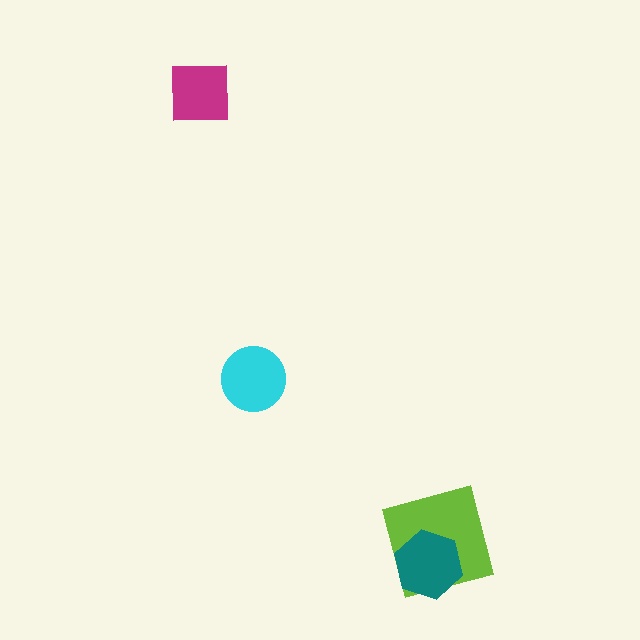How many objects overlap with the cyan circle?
0 objects overlap with the cyan circle.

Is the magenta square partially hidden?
No, no other shape covers it.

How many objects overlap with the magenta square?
0 objects overlap with the magenta square.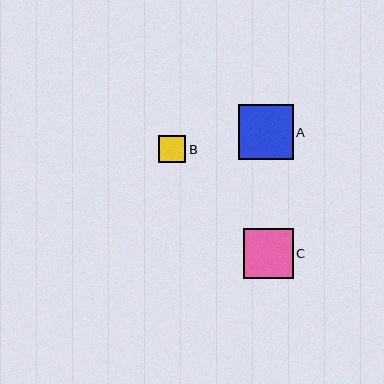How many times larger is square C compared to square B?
Square C is approximately 1.8 times the size of square B.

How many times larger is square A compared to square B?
Square A is approximately 2.0 times the size of square B.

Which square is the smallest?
Square B is the smallest with a size of approximately 27 pixels.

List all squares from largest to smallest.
From largest to smallest: A, C, B.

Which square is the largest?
Square A is the largest with a size of approximately 55 pixels.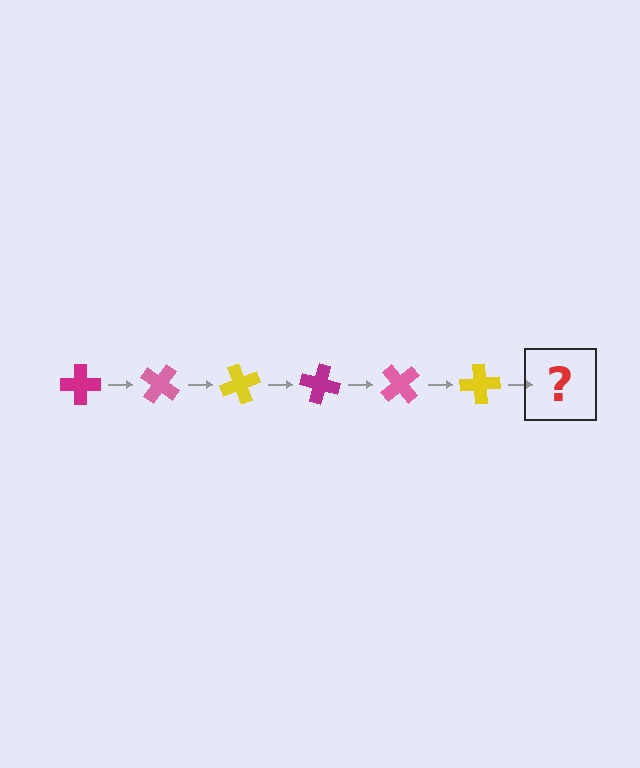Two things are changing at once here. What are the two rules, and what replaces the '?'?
The two rules are that it rotates 35 degrees each step and the color cycles through magenta, pink, and yellow. The '?' should be a magenta cross, rotated 210 degrees from the start.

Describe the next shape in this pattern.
It should be a magenta cross, rotated 210 degrees from the start.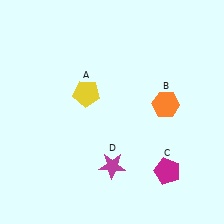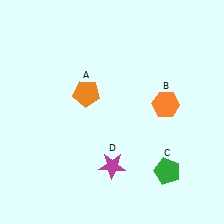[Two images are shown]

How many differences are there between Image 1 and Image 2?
There are 2 differences between the two images.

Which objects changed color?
A changed from yellow to orange. C changed from magenta to green.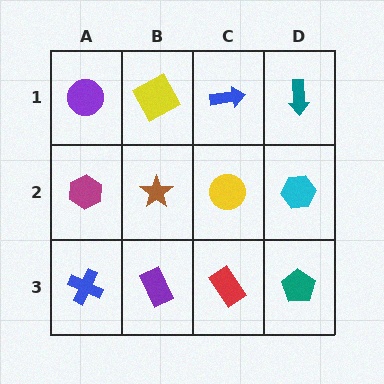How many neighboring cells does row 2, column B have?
4.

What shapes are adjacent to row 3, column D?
A cyan hexagon (row 2, column D), a red rectangle (row 3, column C).